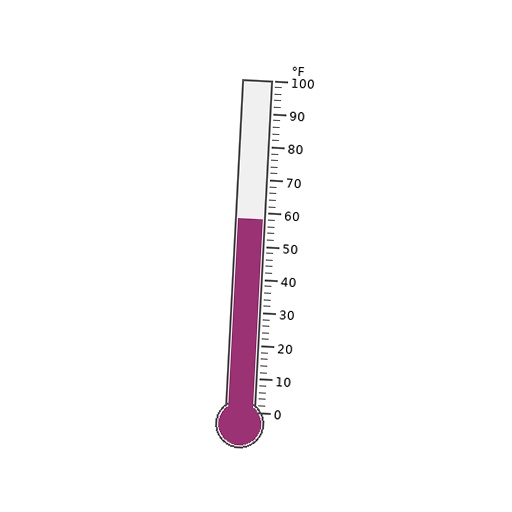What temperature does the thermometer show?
The thermometer shows approximately 58°F.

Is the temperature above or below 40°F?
The temperature is above 40°F.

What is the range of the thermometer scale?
The thermometer scale ranges from 0°F to 100°F.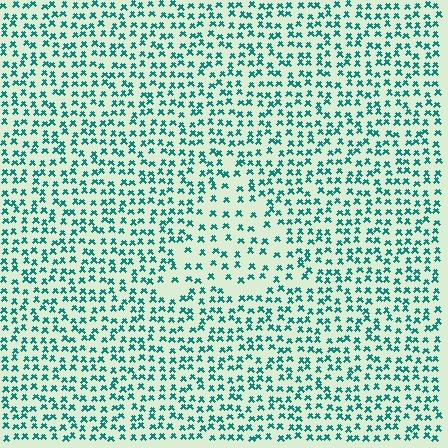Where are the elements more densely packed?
The elements are more densely packed outside the triangle boundary.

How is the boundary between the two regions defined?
The boundary is defined by a change in element density (approximately 1.7x ratio). All elements are the same color, size, and shape.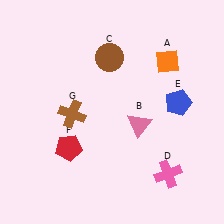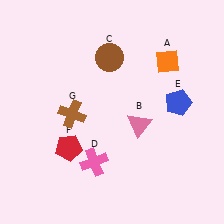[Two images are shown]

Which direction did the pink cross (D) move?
The pink cross (D) moved left.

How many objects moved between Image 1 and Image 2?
1 object moved between the two images.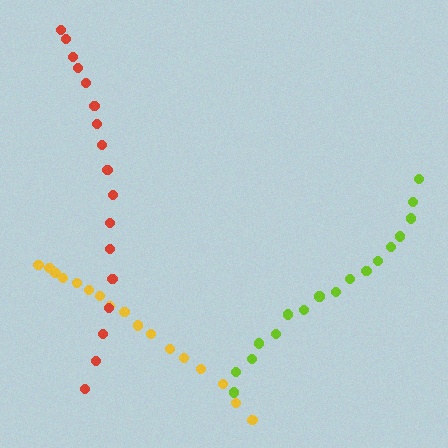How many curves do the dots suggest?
There are 3 distinct paths.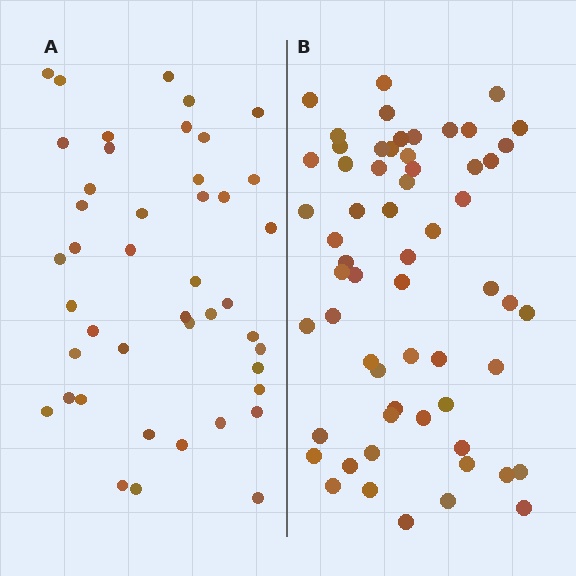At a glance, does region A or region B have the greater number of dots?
Region B (the right region) has more dots.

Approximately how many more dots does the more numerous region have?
Region B has approximately 15 more dots than region A.